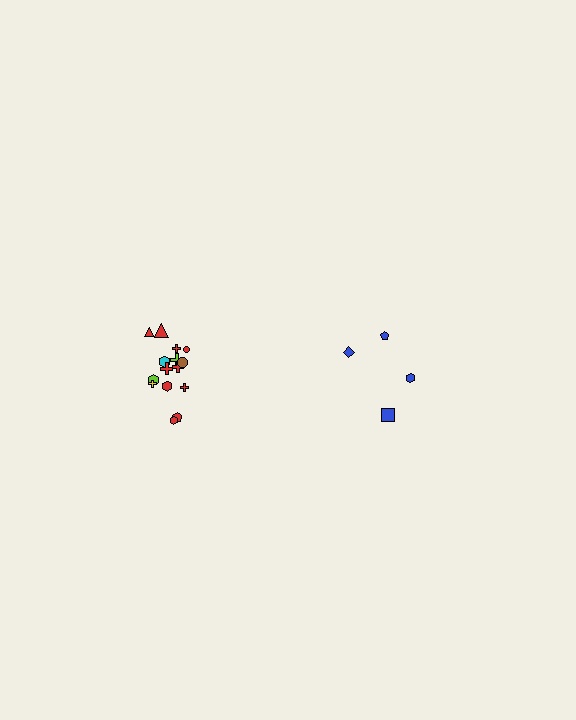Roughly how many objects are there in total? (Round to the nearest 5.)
Roughly 20 objects in total.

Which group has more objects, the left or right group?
The left group.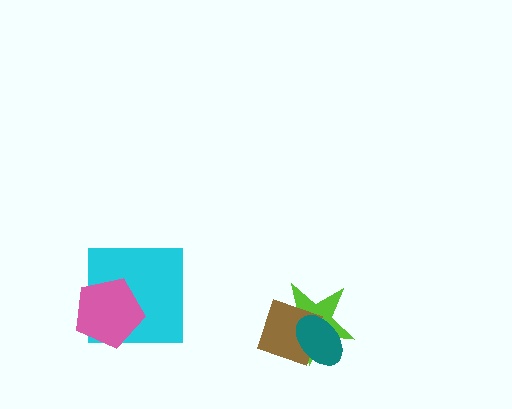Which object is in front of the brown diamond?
The teal ellipse is in front of the brown diamond.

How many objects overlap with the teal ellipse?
2 objects overlap with the teal ellipse.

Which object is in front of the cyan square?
The pink pentagon is in front of the cyan square.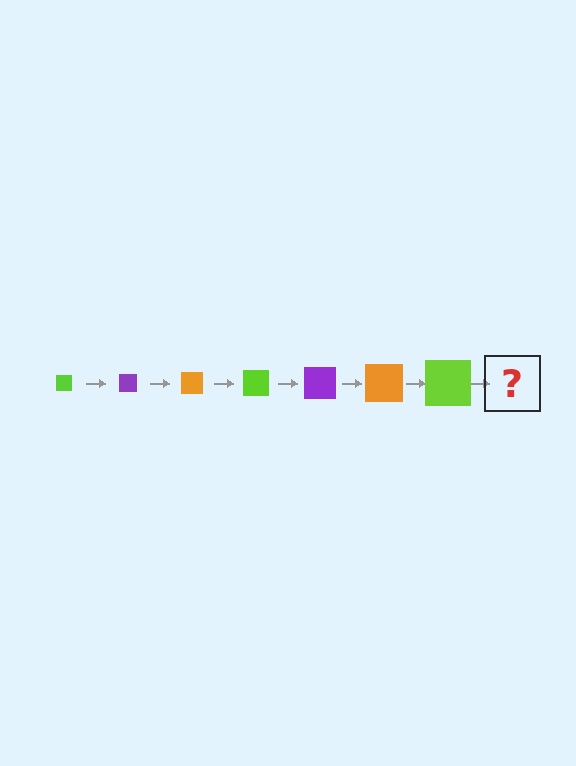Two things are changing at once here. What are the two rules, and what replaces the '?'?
The two rules are that the square grows larger each step and the color cycles through lime, purple, and orange. The '?' should be a purple square, larger than the previous one.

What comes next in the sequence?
The next element should be a purple square, larger than the previous one.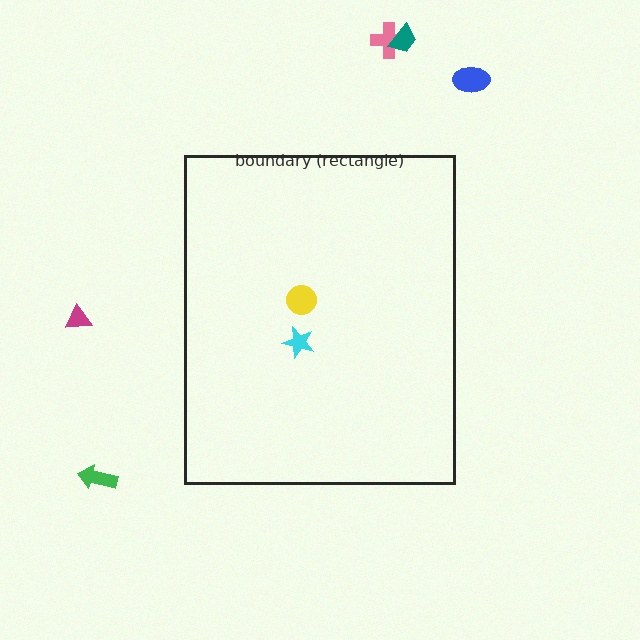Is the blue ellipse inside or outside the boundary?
Outside.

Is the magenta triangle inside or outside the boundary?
Outside.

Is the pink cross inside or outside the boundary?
Outside.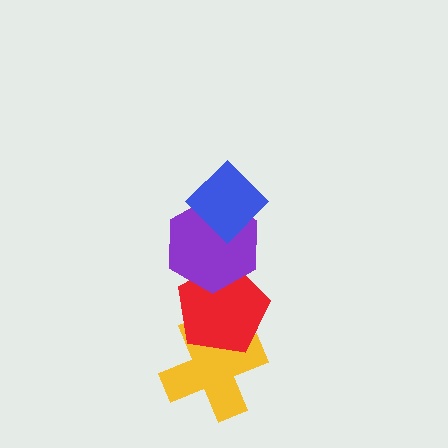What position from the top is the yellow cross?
The yellow cross is 4th from the top.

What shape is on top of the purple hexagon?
The blue diamond is on top of the purple hexagon.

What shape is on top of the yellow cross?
The red pentagon is on top of the yellow cross.